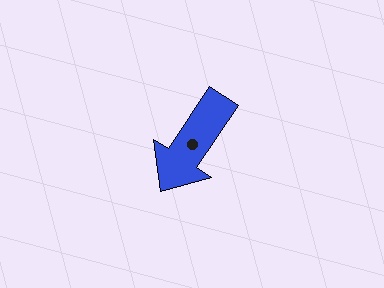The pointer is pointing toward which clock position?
Roughly 7 o'clock.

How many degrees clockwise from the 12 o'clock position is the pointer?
Approximately 214 degrees.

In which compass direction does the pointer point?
Southwest.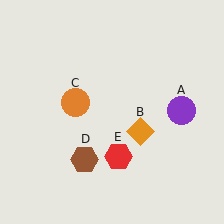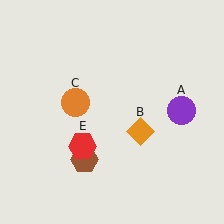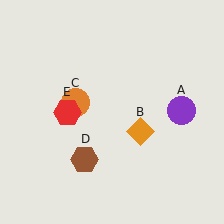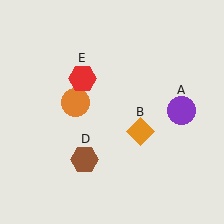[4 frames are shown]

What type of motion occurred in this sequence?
The red hexagon (object E) rotated clockwise around the center of the scene.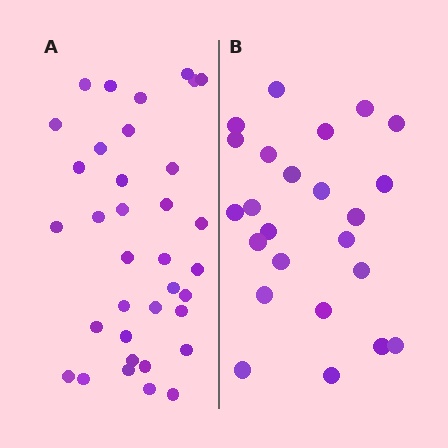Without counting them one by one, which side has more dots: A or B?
Region A (the left region) has more dots.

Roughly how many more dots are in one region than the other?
Region A has roughly 12 or so more dots than region B.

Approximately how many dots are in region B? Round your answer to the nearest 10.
About 20 dots. (The exact count is 24, which rounds to 20.)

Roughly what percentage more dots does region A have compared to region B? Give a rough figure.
About 45% more.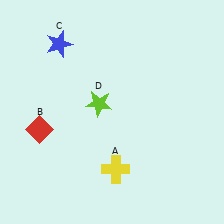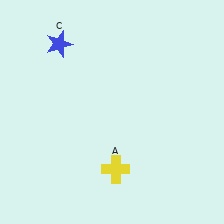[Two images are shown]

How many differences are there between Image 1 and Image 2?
There are 2 differences between the two images.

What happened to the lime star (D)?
The lime star (D) was removed in Image 2. It was in the top-left area of Image 1.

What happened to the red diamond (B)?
The red diamond (B) was removed in Image 2. It was in the bottom-left area of Image 1.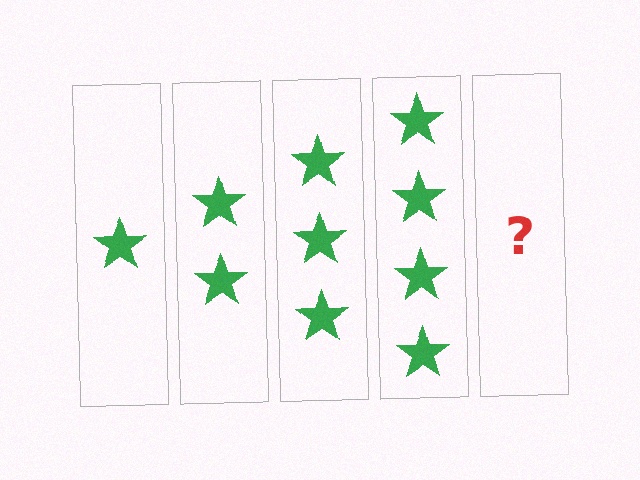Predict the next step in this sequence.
The next step is 5 stars.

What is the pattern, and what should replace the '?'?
The pattern is that each step adds one more star. The '?' should be 5 stars.